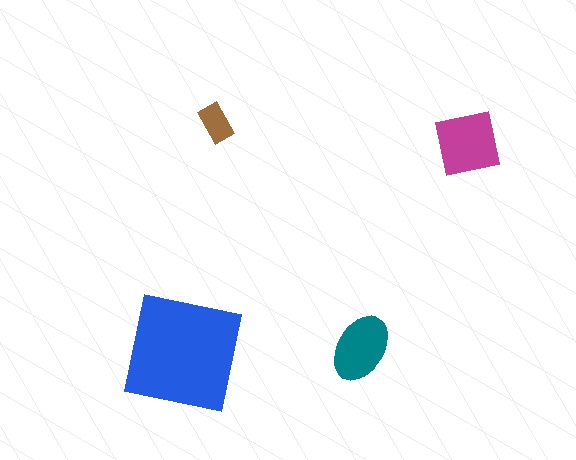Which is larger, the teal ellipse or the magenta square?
The magenta square.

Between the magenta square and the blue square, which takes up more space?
The blue square.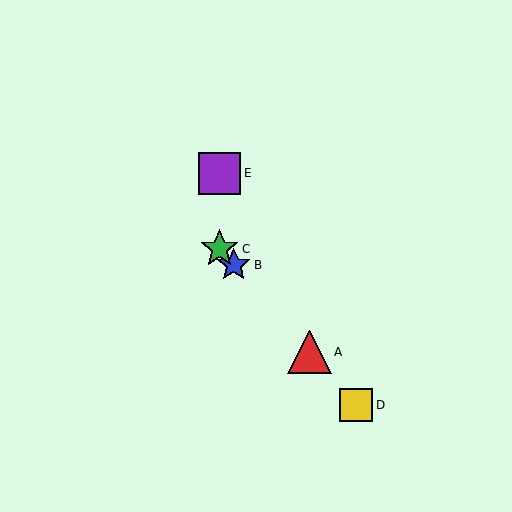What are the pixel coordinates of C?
Object C is at (220, 249).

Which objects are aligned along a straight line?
Objects A, B, C, D are aligned along a straight line.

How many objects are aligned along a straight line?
4 objects (A, B, C, D) are aligned along a straight line.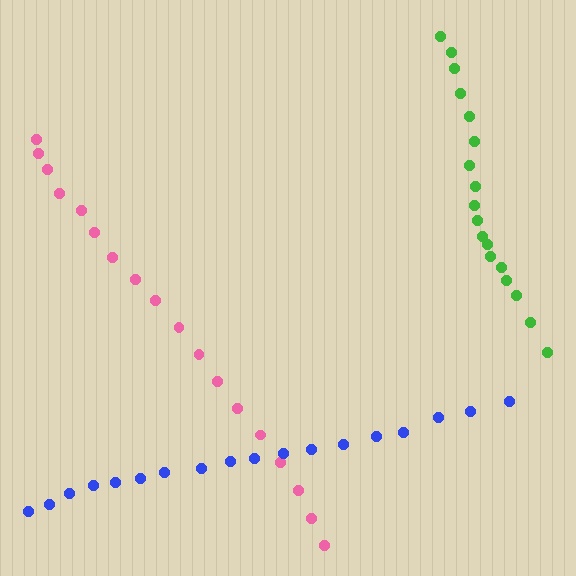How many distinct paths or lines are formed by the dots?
There are 3 distinct paths.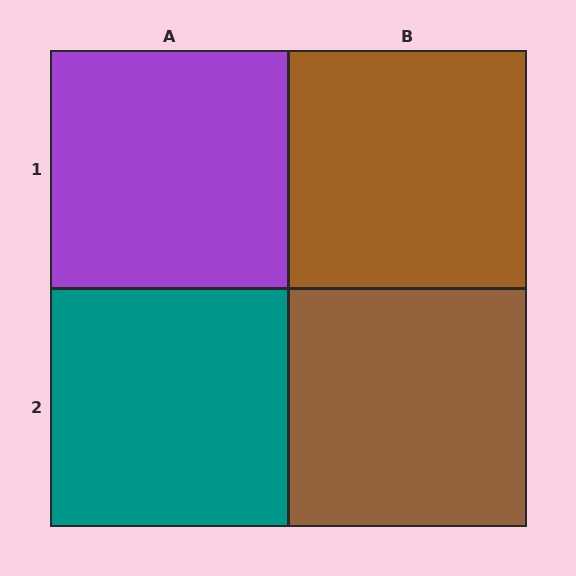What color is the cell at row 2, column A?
Teal.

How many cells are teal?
1 cell is teal.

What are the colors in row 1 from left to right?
Purple, brown.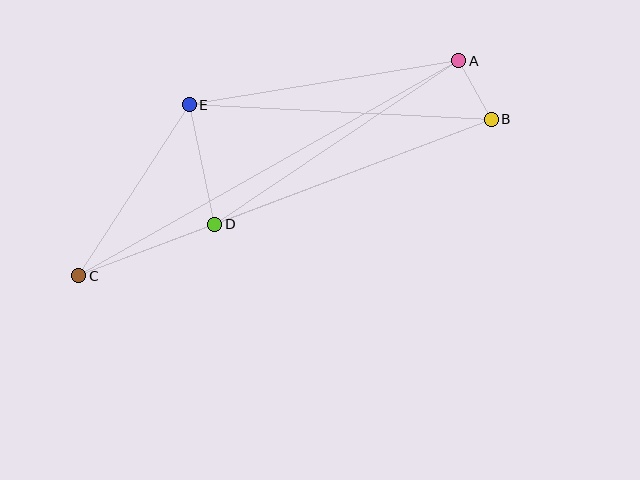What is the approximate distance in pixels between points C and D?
The distance between C and D is approximately 145 pixels.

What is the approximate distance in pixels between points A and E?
The distance between A and E is approximately 273 pixels.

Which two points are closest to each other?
Points A and B are closest to each other.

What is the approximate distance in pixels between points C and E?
The distance between C and E is approximately 204 pixels.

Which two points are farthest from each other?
Points B and C are farthest from each other.